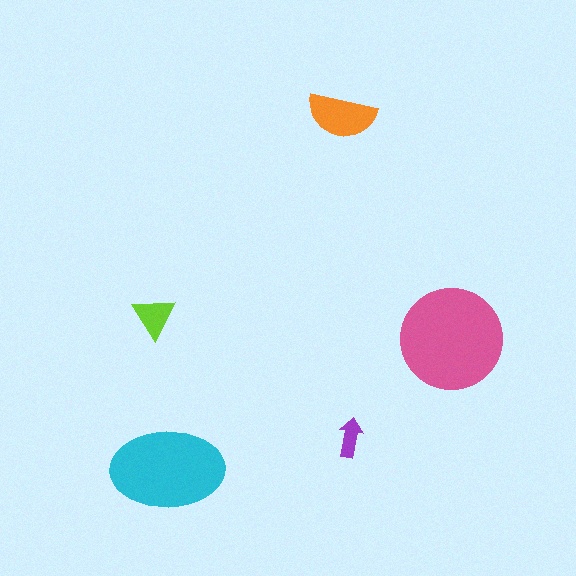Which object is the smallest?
The purple arrow.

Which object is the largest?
The pink circle.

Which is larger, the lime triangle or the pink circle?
The pink circle.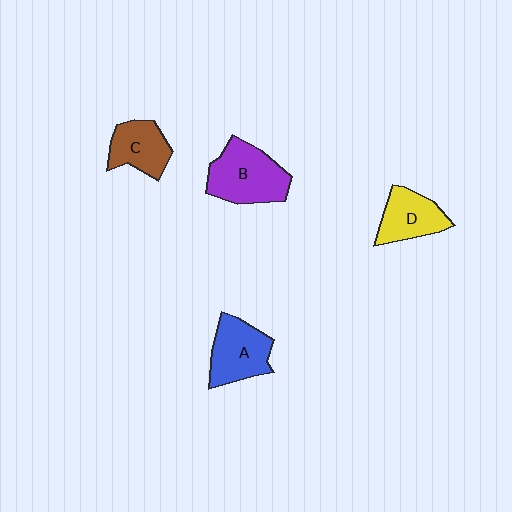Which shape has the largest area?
Shape B (purple).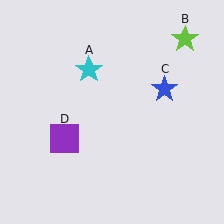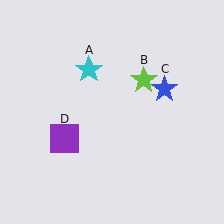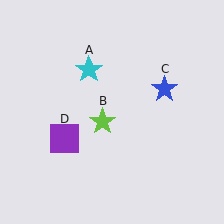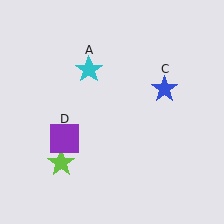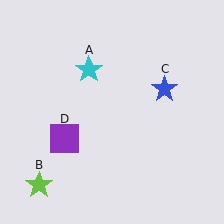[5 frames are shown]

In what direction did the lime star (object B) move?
The lime star (object B) moved down and to the left.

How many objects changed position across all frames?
1 object changed position: lime star (object B).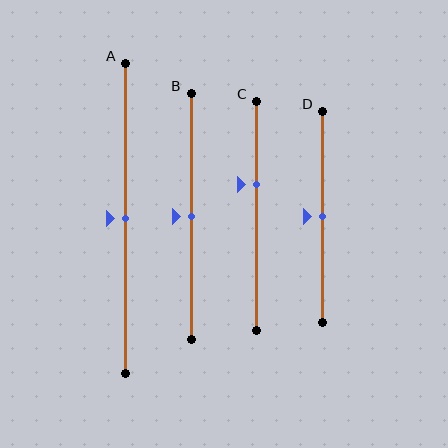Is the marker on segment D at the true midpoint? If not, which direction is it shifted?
Yes, the marker on segment D is at the true midpoint.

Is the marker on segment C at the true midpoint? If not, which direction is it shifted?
No, the marker on segment C is shifted upward by about 14% of the segment length.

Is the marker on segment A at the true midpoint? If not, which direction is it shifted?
Yes, the marker on segment A is at the true midpoint.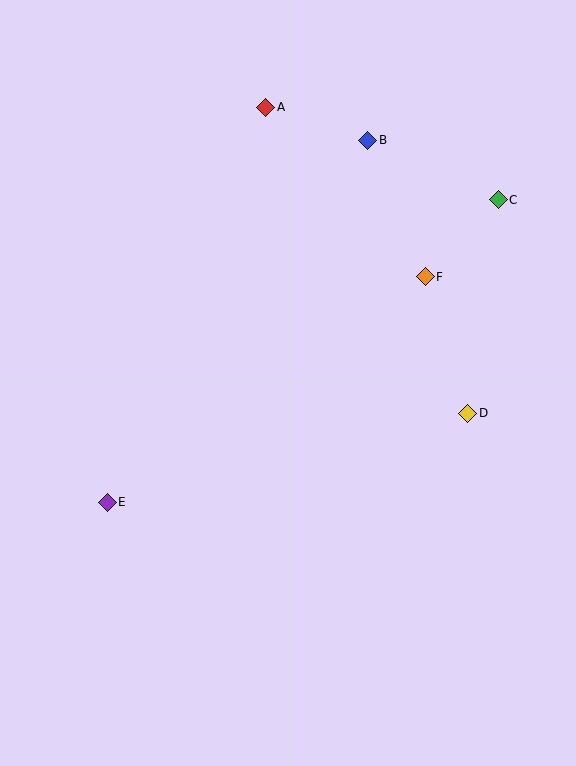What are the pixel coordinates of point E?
Point E is at (107, 502).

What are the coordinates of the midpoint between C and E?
The midpoint between C and E is at (303, 351).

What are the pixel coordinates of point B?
Point B is at (368, 140).